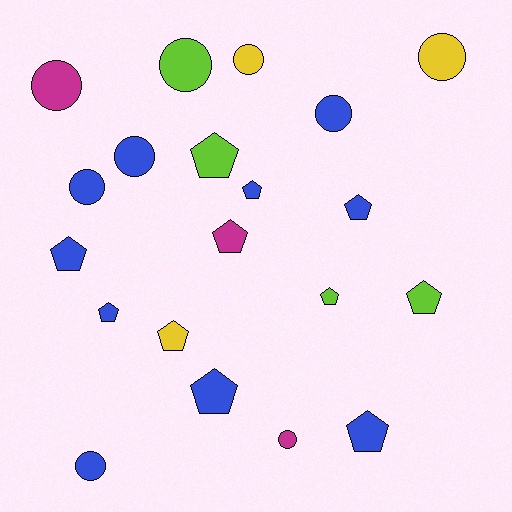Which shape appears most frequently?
Pentagon, with 11 objects.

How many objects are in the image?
There are 20 objects.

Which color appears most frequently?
Blue, with 10 objects.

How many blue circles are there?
There are 4 blue circles.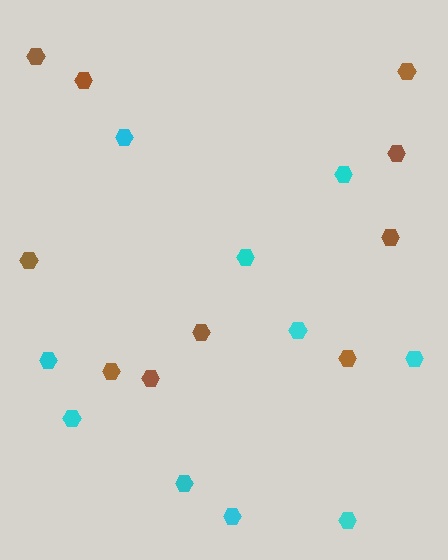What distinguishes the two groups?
There are 2 groups: one group of cyan hexagons (10) and one group of brown hexagons (10).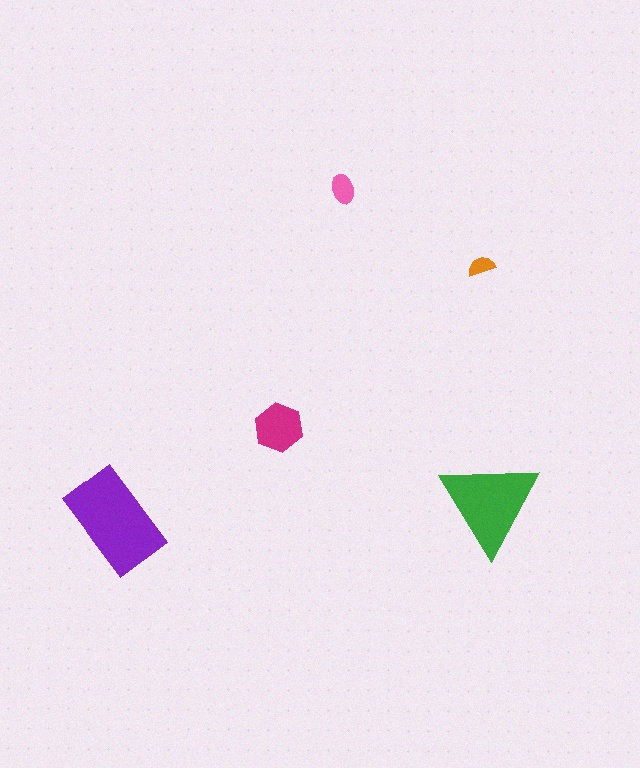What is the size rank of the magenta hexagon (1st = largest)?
3rd.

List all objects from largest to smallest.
The purple rectangle, the green triangle, the magenta hexagon, the pink ellipse, the orange semicircle.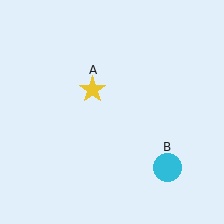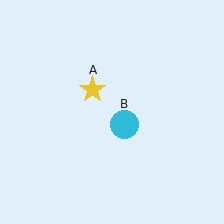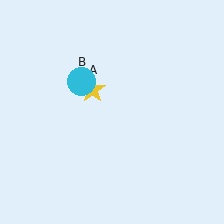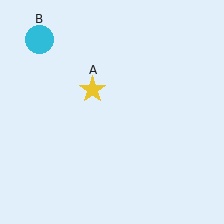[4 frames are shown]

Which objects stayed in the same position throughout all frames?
Yellow star (object A) remained stationary.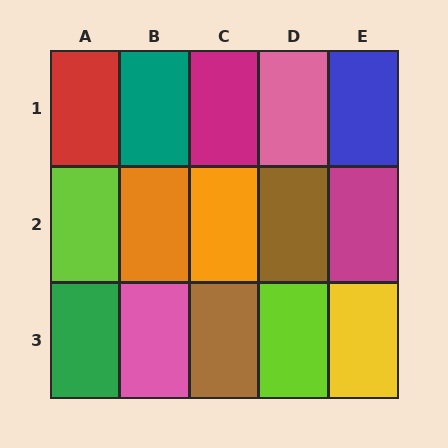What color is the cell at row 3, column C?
Brown.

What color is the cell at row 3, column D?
Lime.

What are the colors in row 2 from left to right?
Lime, orange, orange, brown, magenta.